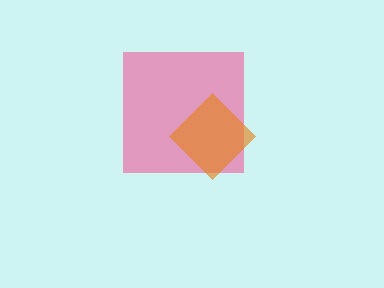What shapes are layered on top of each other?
The layered shapes are: a pink square, an orange diamond.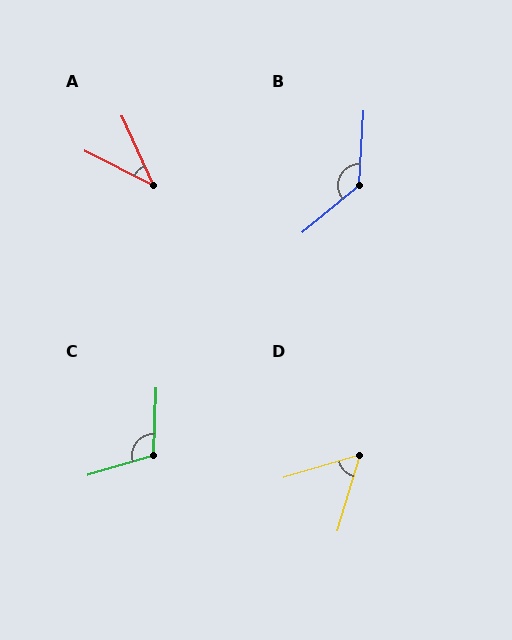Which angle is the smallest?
A, at approximately 39 degrees.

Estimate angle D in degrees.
Approximately 57 degrees.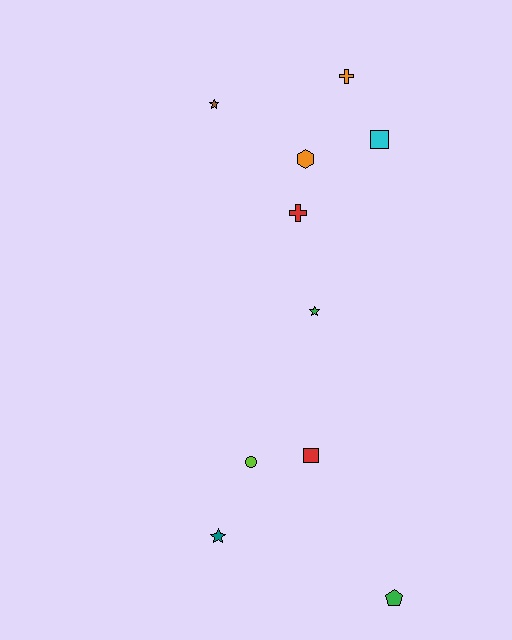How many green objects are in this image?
There are 2 green objects.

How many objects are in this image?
There are 10 objects.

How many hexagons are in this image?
There is 1 hexagon.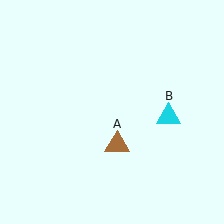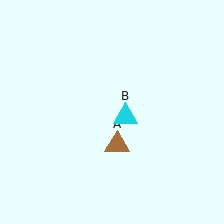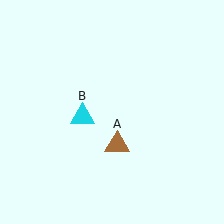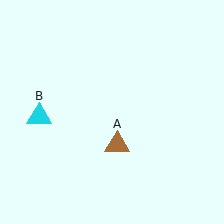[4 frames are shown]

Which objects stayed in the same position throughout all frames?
Brown triangle (object A) remained stationary.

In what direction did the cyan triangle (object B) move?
The cyan triangle (object B) moved left.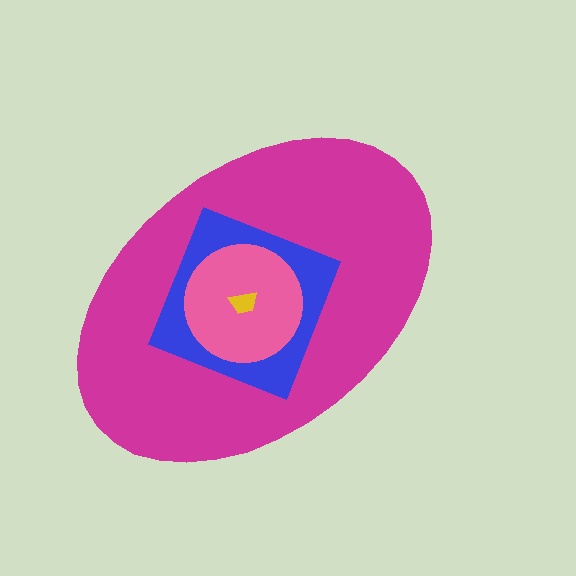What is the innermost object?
The yellow trapezoid.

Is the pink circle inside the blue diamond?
Yes.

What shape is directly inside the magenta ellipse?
The blue diamond.